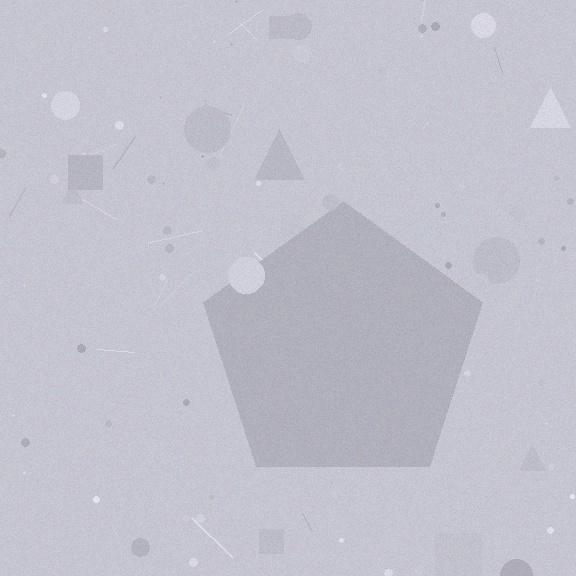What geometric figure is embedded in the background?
A pentagon is embedded in the background.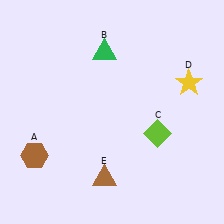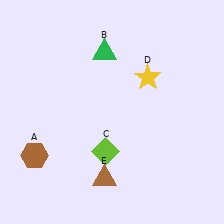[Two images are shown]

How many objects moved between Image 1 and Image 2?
2 objects moved between the two images.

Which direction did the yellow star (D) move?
The yellow star (D) moved left.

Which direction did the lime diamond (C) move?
The lime diamond (C) moved left.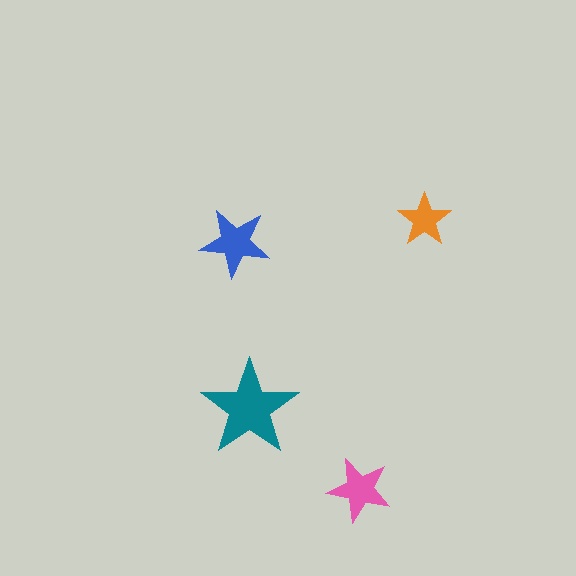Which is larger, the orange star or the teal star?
The teal one.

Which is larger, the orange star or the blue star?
The blue one.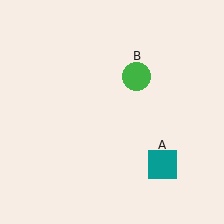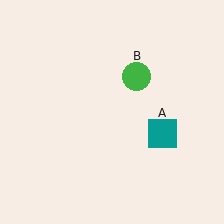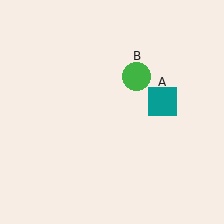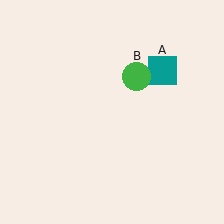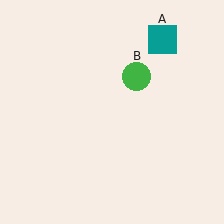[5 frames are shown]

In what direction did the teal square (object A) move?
The teal square (object A) moved up.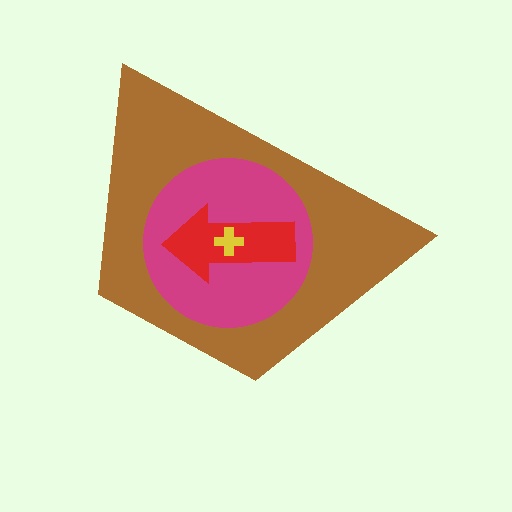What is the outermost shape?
The brown trapezoid.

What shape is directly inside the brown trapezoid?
The magenta circle.